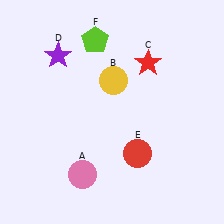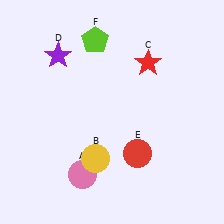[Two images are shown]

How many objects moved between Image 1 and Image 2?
1 object moved between the two images.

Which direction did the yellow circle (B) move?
The yellow circle (B) moved down.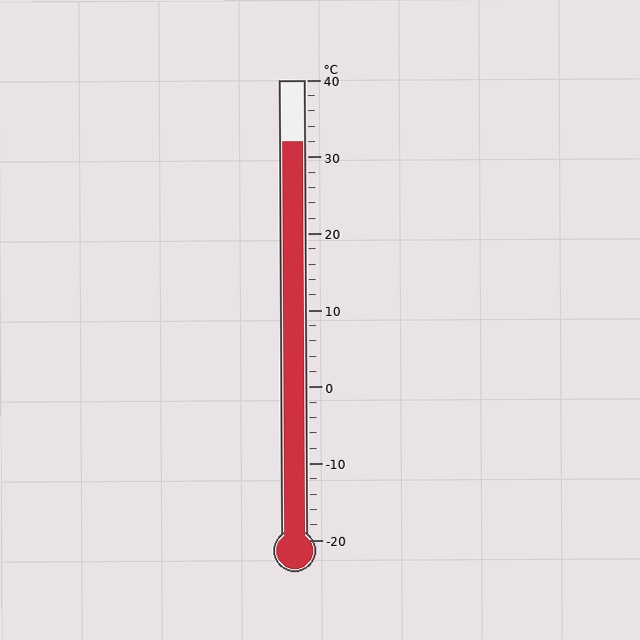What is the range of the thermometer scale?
The thermometer scale ranges from -20°C to 40°C.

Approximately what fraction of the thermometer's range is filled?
The thermometer is filled to approximately 85% of its range.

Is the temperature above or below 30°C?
The temperature is above 30°C.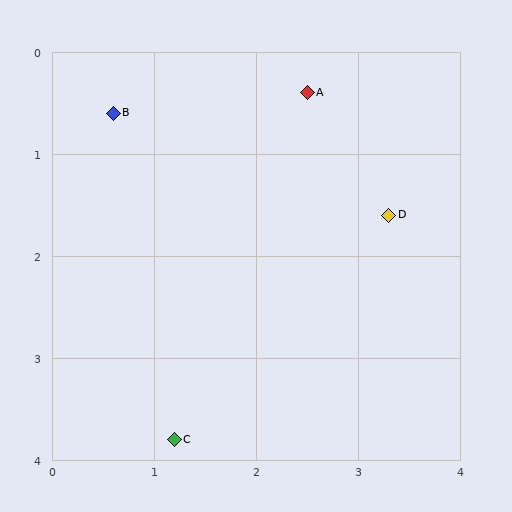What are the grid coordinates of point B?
Point B is at approximately (0.6, 0.6).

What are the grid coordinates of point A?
Point A is at approximately (2.5, 0.4).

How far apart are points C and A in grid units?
Points C and A are about 3.6 grid units apart.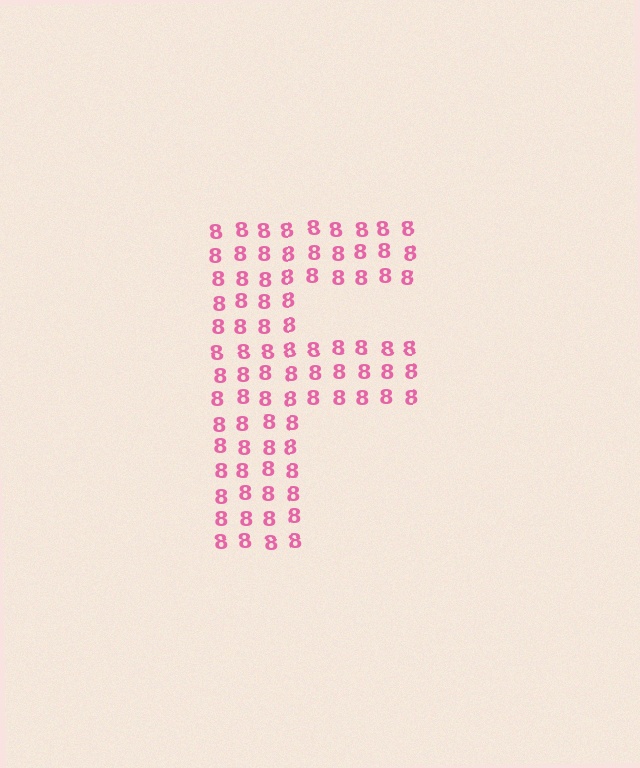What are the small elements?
The small elements are digit 8's.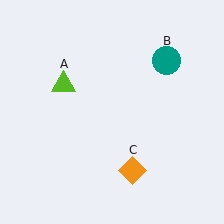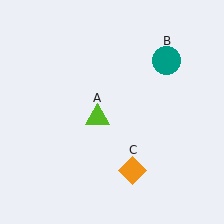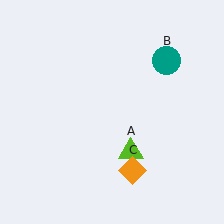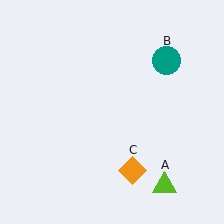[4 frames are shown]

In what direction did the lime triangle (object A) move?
The lime triangle (object A) moved down and to the right.